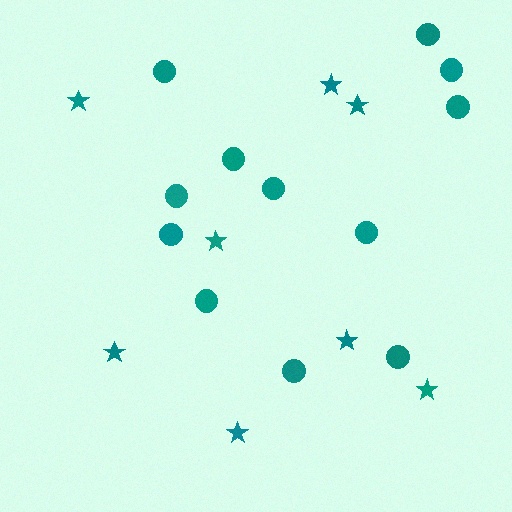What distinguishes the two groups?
There are 2 groups: one group of circles (12) and one group of stars (8).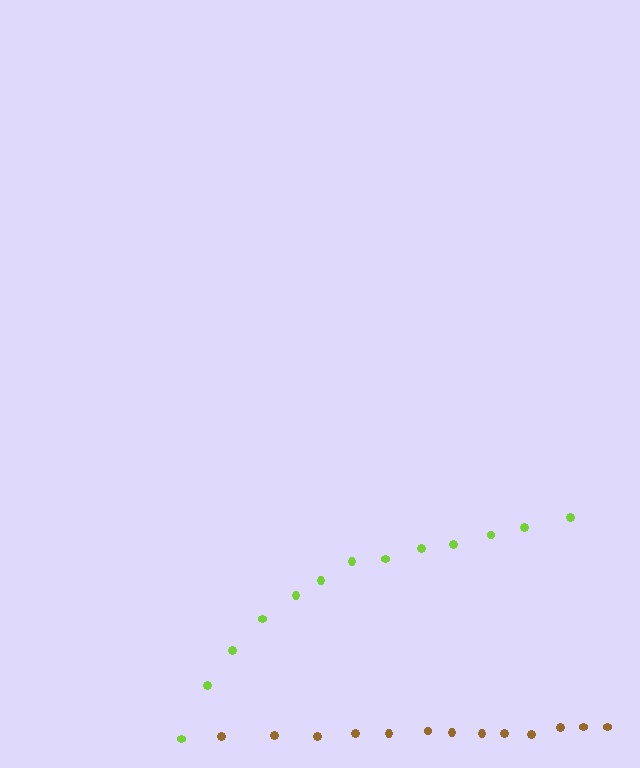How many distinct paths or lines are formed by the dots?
There are 2 distinct paths.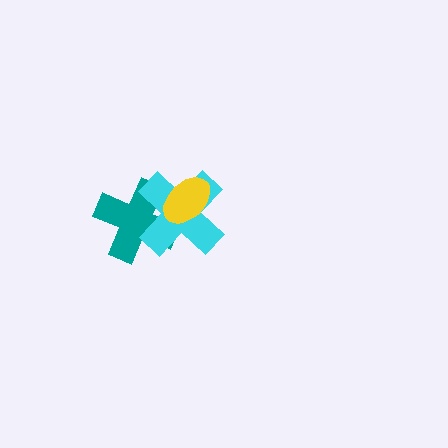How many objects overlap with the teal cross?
2 objects overlap with the teal cross.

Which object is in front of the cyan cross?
The yellow ellipse is in front of the cyan cross.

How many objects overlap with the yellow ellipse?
2 objects overlap with the yellow ellipse.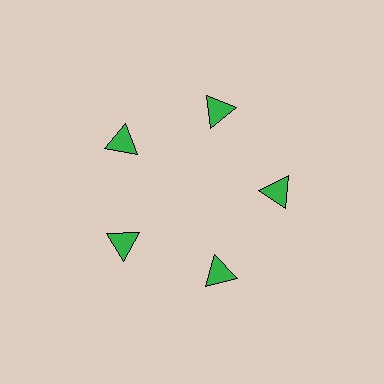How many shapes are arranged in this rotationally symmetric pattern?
There are 5 shapes, arranged in 5 groups of 1.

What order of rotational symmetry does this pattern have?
This pattern has 5-fold rotational symmetry.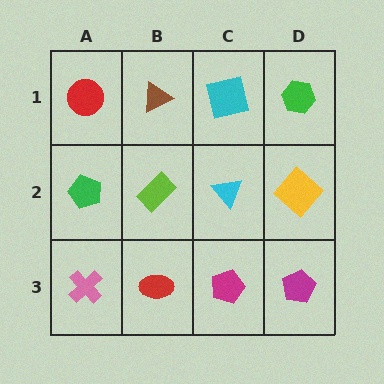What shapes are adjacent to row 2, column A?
A red circle (row 1, column A), a pink cross (row 3, column A), a lime rectangle (row 2, column B).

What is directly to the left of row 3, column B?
A pink cross.